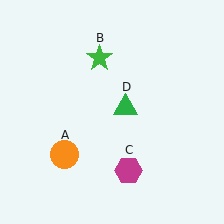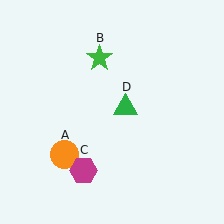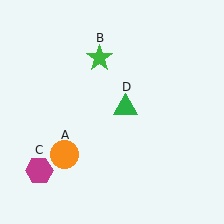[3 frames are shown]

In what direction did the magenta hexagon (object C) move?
The magenta hexagon (object C) moved left.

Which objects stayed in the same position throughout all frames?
Orange circle (object A) and green star (object B) and green triangle (object D) remained stationary.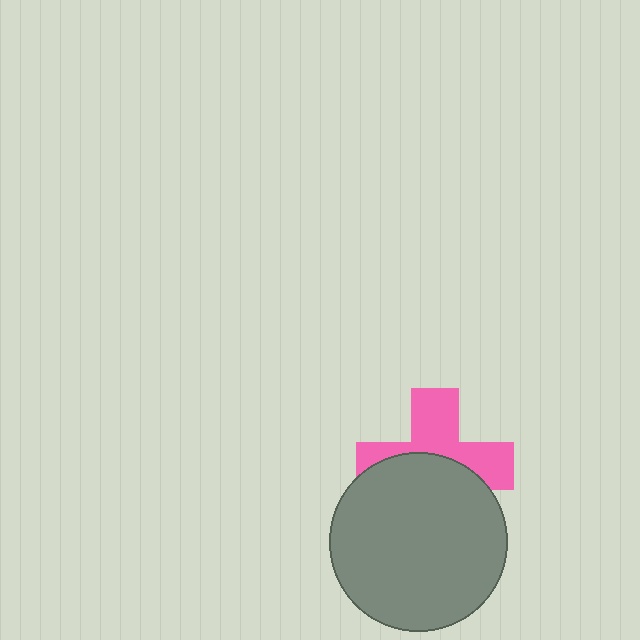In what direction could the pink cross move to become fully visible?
The pink cross could move up. That would shift it out from behind the gray circle entirely.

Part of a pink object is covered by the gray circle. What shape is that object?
It is a cross.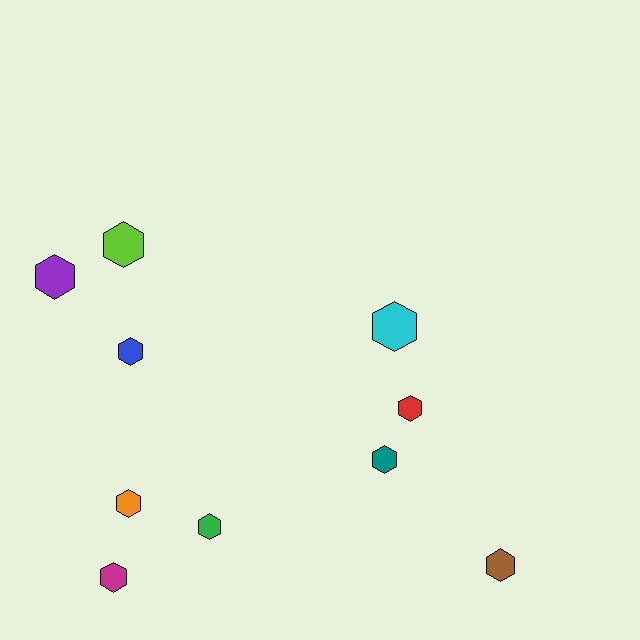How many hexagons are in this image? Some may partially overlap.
There are 10 hexagons.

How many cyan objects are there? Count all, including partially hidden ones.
There is 1 cyan object.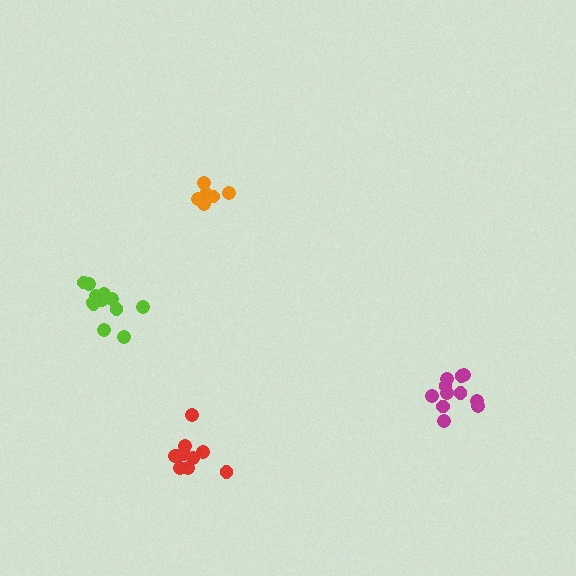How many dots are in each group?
Group 1: 12 dots, Group 2: 6 dots, Group 3: 11 dots, Group 4: 10 dots (39 total).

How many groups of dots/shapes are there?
There are 4 groups.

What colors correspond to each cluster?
The clusters are colored: lime, orange, magenta, red.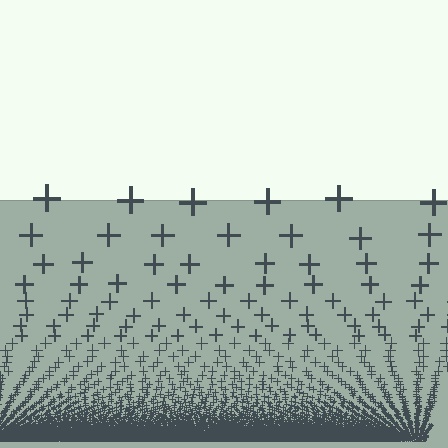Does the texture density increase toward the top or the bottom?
Density increases toward the bottom.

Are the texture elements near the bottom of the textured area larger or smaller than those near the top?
Smaller. The gradient is inverted — elements near the bottom are smaller and denser.